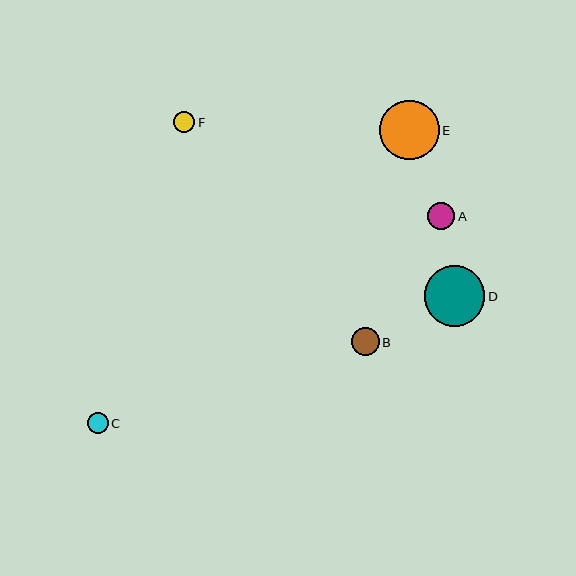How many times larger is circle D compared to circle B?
Circle D is approximately 2.2 times the size of circle B.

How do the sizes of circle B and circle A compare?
Circle B and circle A are approximately the same size.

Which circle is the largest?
Circle D is the largest with a size of approximately 61 pixels.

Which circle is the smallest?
Circle F is the smallest with a size of approximately 21 pixels.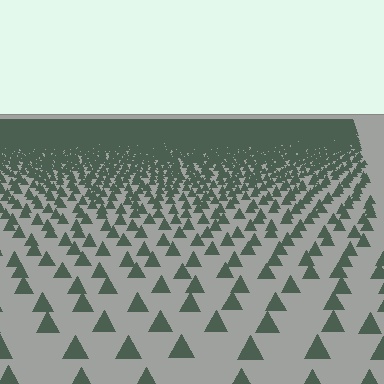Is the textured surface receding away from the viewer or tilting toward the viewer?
The surface is receding away from the viewer. Texture elements get smaller and denser toward the top.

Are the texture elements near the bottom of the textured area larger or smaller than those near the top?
Larger. Near the bottom, elements are closer to the viewer and appear at a bigger on-screen size.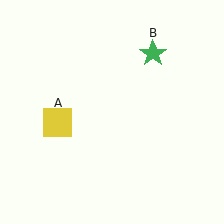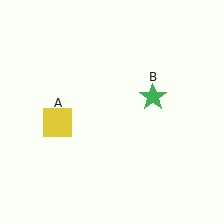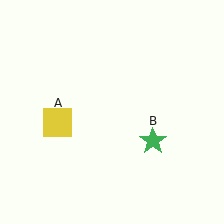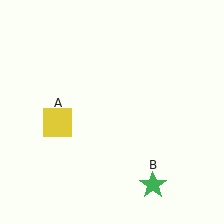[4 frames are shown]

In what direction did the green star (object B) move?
The green star (object B) moved down.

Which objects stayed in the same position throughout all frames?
Yellow square (object A) remained stationary.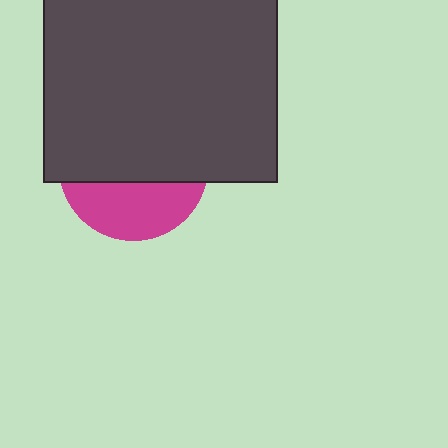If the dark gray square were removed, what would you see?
You would see the complete magenta circle.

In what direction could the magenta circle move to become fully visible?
The magenta circle could move down. That would shift it out from behind the dark gray square entirely.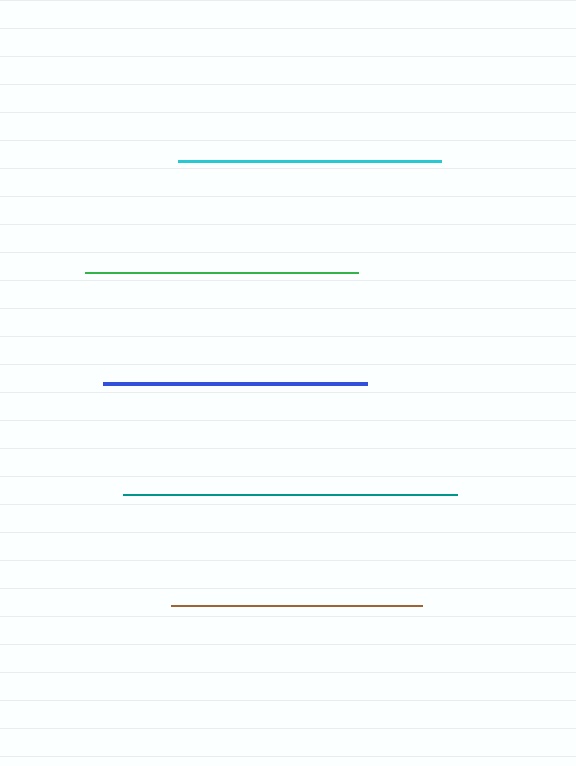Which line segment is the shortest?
The brown line is the shortest at approximately 252 pixels.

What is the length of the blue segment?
The blue segment is approximately 264 pixels long.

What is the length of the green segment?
The green segment is approximately 273 pixels long.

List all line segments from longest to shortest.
From longest to shortest: teal, green, blue, cyan, brown.